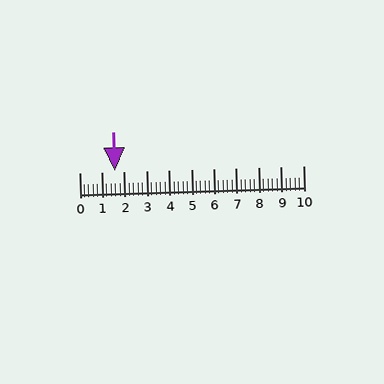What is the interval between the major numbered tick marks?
The major tick marks are spaced 1 units apart.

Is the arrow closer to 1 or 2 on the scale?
The arrow is closer to 2.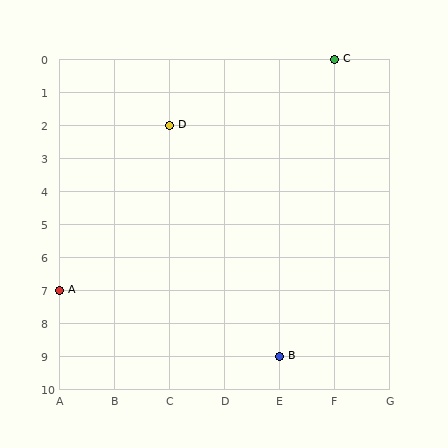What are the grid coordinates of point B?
Point B is at grid coordinates (E, 9).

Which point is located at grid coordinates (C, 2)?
Point D is at (C, 2).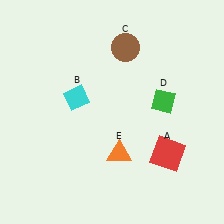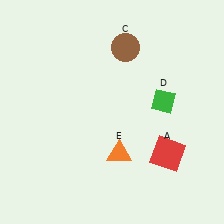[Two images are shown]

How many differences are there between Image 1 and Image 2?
There is 1 difference between the two images.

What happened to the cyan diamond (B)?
The cyan diamond (B) was removed in Image 2. It was in the top-left area of Image 1.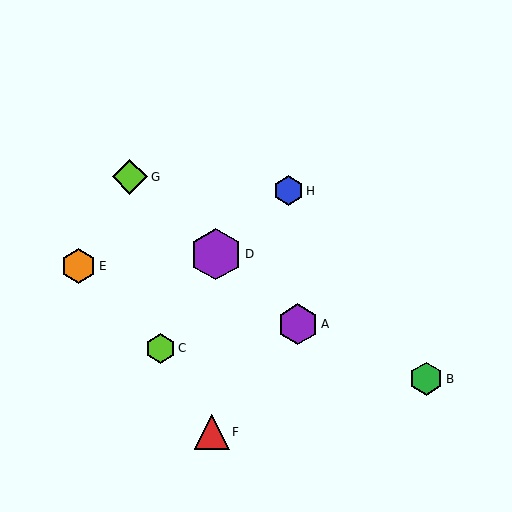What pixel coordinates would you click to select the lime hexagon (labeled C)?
Click at (161, 348) to select the lime hexagon C.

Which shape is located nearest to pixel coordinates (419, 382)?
The green hexagon (labeled B) at (426, 379) is nearest to that location.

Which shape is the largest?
The purple hexagon (labeled D) is the largest.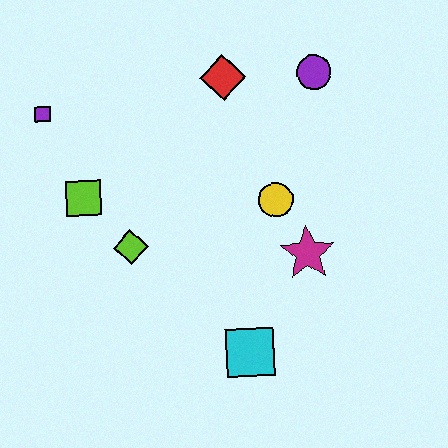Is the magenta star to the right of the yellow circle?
Yes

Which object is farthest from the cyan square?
The purple square is farthest from the cyan square.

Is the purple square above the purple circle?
No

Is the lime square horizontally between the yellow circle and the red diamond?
No